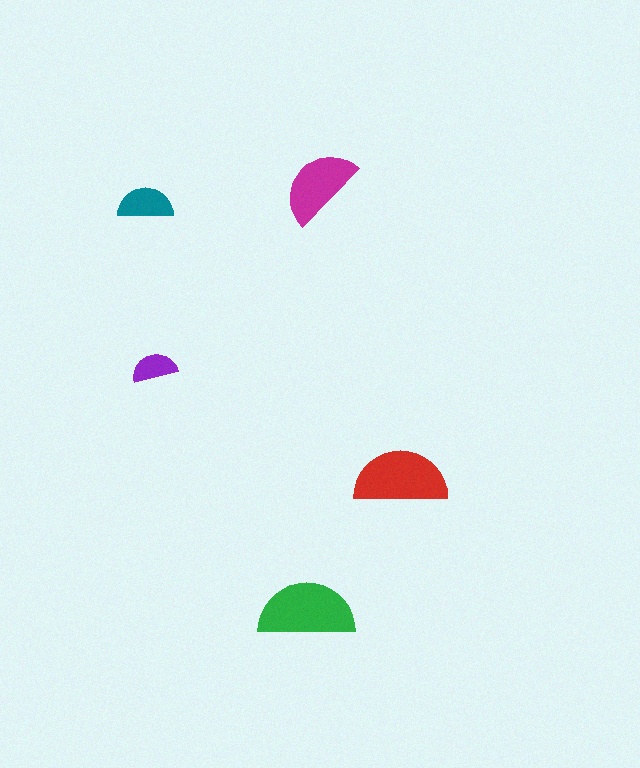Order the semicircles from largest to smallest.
the green one, the red one, the magenta one, the teal one, the purple one.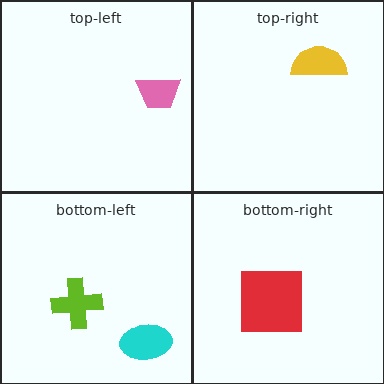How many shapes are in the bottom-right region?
1.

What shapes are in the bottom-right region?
The red square.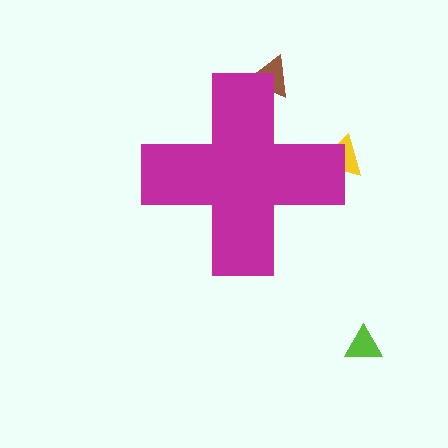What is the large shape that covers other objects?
A magenta cross.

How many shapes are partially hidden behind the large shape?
2 shapes are partially hidden.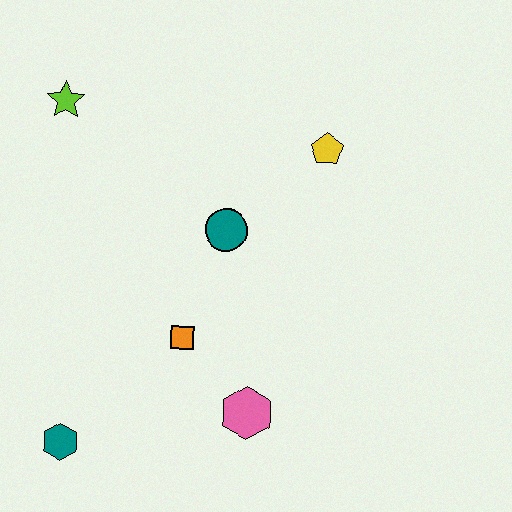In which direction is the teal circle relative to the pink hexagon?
The teal circle is above the pink hexagon.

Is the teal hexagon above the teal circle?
No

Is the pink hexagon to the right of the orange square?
Yes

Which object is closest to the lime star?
The teal circle is closest to the lime star.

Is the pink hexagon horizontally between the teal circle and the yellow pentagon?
Yes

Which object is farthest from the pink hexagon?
The lime star is farthest from the pink hexagon.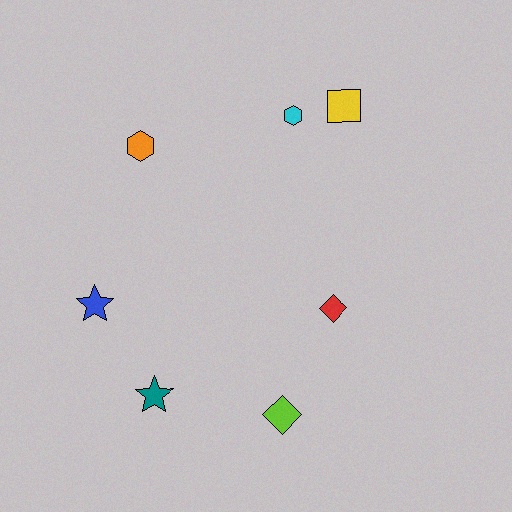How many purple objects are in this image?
There are no purple objects.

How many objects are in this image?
There are 7 objects.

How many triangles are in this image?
There are no triangles.